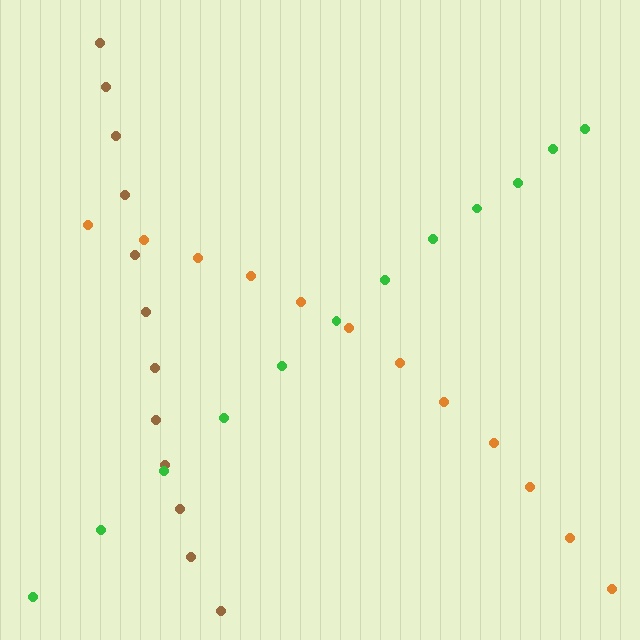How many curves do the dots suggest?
There are 3 distinct paths.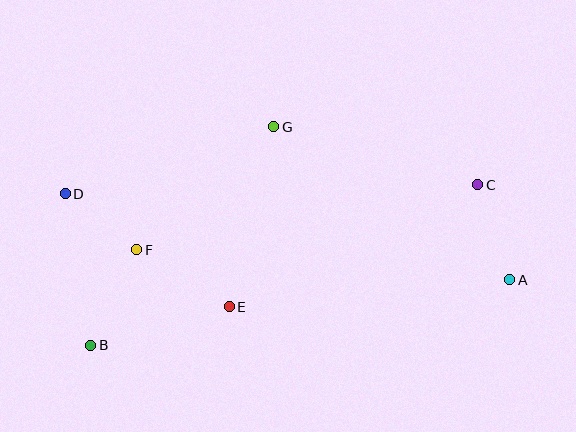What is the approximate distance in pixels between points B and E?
The distance between B and E is approximately 144 pixels.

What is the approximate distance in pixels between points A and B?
The distance between A and B is approximately 424 pixels.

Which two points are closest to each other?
Points D and F are closest to each other.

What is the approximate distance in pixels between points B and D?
The distance between B and D is approximately 154 pixels.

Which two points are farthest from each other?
Points A and D are farthest from each other.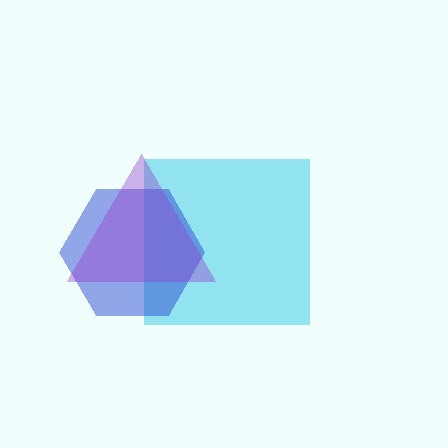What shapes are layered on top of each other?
The layered shapes are: a cyan square, a blue hexagon, a purple triangle.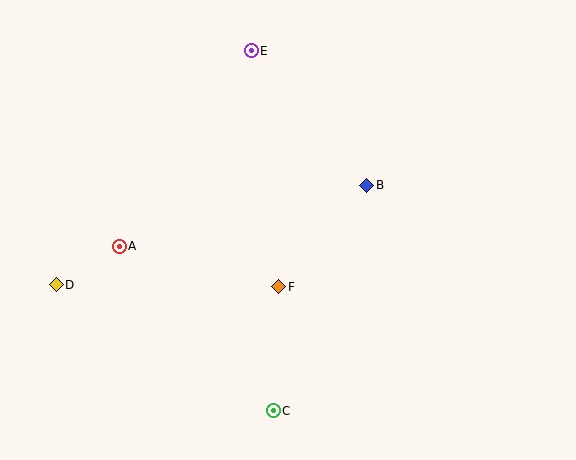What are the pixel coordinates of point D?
Point D is at (56, 285).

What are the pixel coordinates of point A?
Point A is at (119, 246).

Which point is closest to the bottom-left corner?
Point D is closest to the bottom-left corner.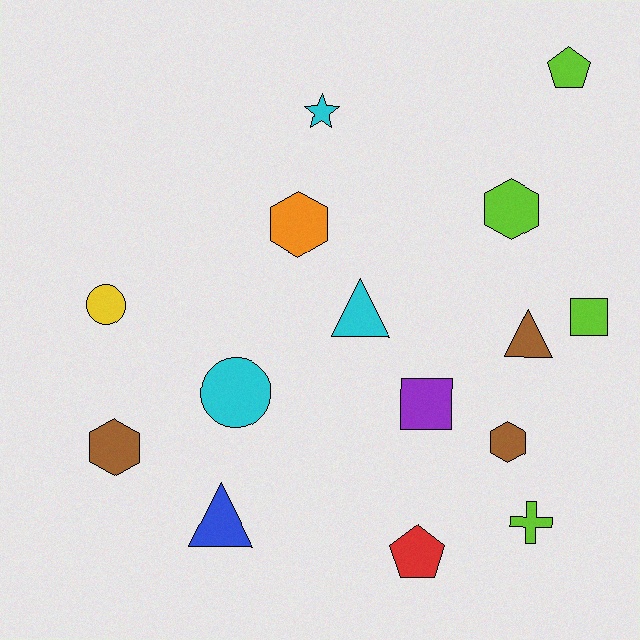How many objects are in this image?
There are 15 objects.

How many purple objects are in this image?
There is 1 purple object.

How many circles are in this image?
There are 2 circles.